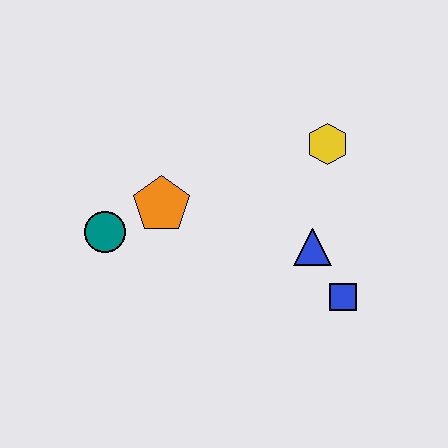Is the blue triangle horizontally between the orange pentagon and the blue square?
Yes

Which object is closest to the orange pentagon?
The teal circle is closest to the orange pentagon.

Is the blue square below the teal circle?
Yes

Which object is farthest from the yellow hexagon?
The teal circle is farthest from the yellow hexagon.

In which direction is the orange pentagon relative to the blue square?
The orange pentagon is to the left of the blue square.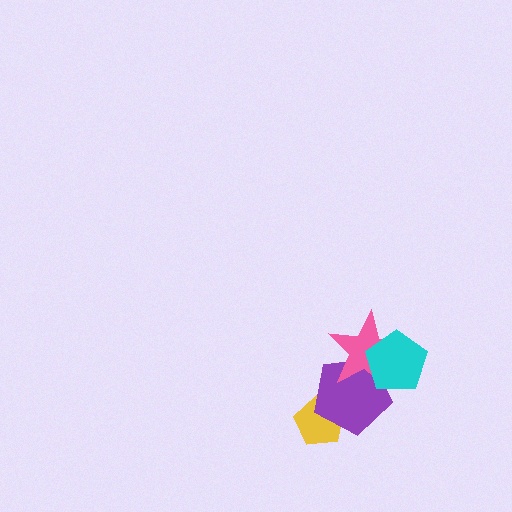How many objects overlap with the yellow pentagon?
1 object overlaps with the yellow pentagon.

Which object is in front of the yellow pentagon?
The purple pentagon is in front of the yellow pentagon.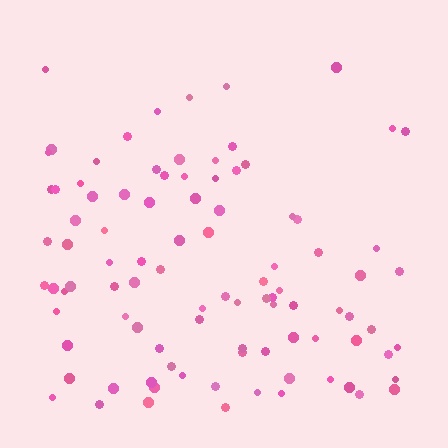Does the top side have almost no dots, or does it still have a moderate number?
Still a moderate number, just noticeably fewer than the bottom.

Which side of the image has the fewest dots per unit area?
The top.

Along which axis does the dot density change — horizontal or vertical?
Vertical.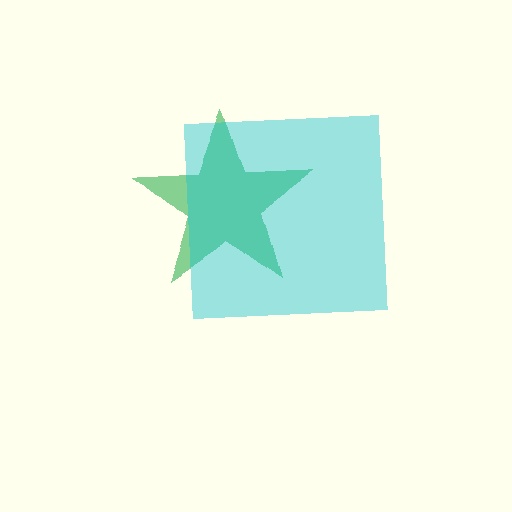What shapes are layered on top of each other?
The layered shapes are: a green star, a cyan square.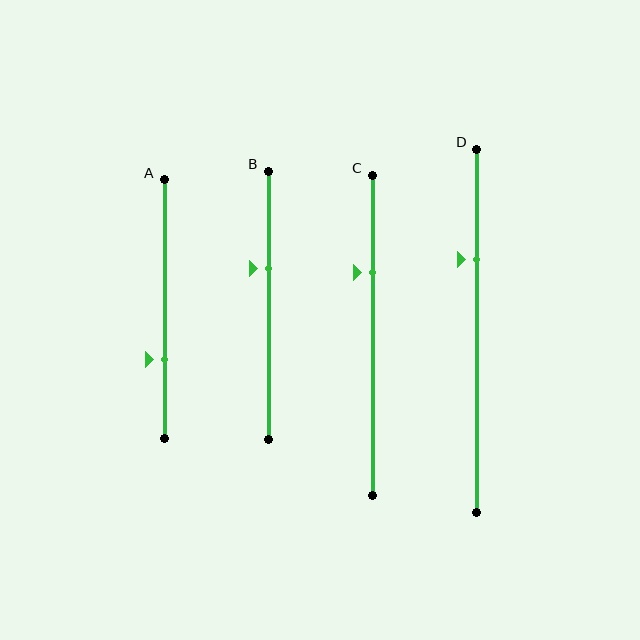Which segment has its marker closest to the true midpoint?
Segment B has its marker closest to the true midpoint.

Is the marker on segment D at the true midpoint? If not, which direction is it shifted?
No, the marker on segment D is shifted upward by about 20% of the segment length.